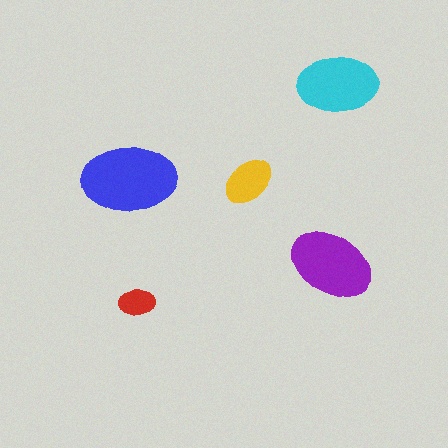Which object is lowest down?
The red ellipse is bottommost.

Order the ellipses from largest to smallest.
the blue one, the purple one, the cyan one, the yellow one, the red one.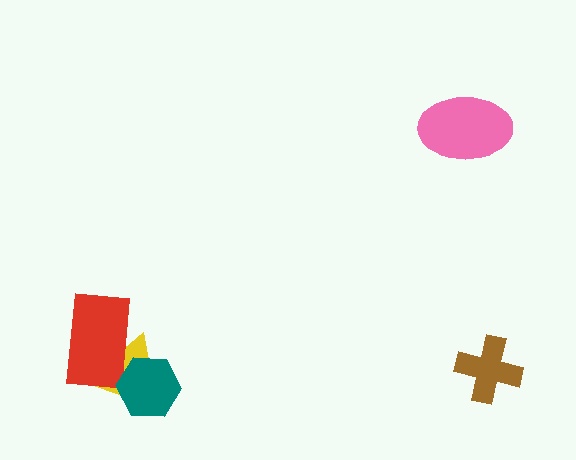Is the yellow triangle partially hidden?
Yes, it is partially covered by another shape.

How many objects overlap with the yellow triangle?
2 objects overlap with the yellow triangle.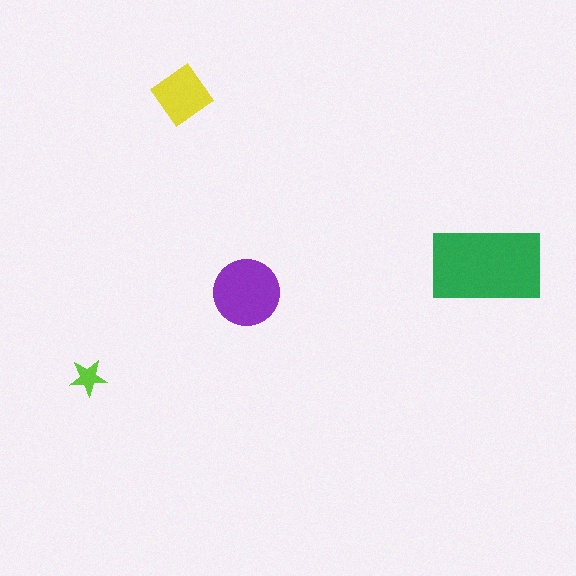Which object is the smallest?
The lime star.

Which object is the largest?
The green rectangle.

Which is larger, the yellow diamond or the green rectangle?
The green rectangle.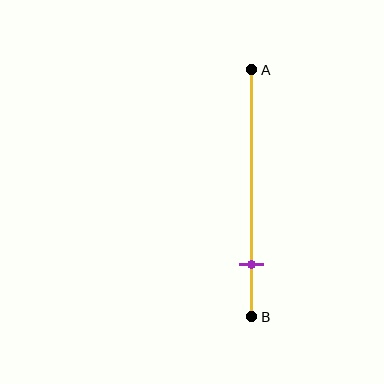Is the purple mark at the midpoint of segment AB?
No, the mark is at about 80% from A, not at the 50% midpoint.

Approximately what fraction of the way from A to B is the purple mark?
The purple mark is approximately 80% of the way from A to B.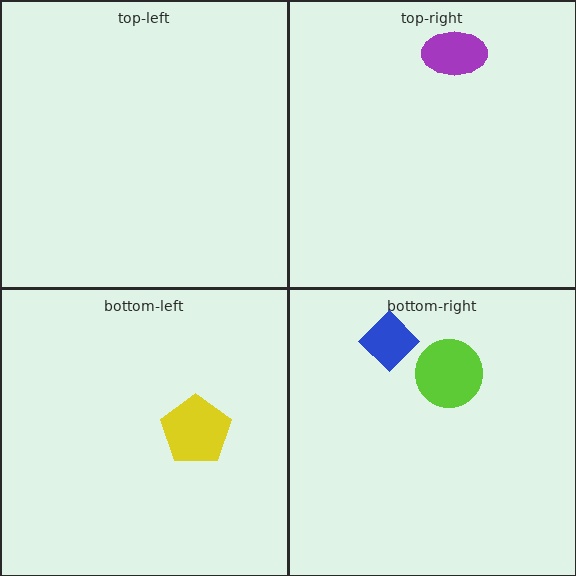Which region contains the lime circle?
The bottom-right region.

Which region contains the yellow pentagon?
The bottom-left region.